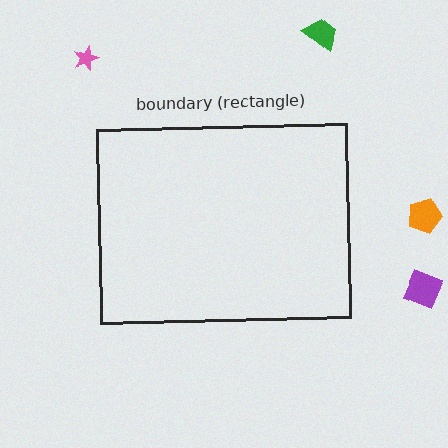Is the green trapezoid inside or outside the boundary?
Outside.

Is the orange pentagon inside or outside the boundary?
Outside.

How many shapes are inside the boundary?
0 inside, 4 outside.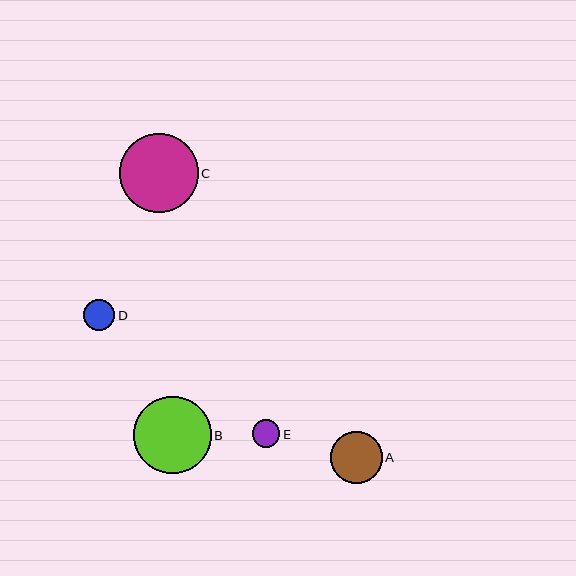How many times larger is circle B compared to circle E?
Circle B is approximately 2.8 times the size of circle E.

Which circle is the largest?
Circle C is the largest with a size of approximately 79 pixels.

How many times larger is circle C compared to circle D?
Circle C is approximately 2.5 times the size of circle D.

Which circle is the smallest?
Circle E is the smallest with a size of approximately 28 pixels.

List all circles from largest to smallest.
From largest to smallest: C, B, A, D, E.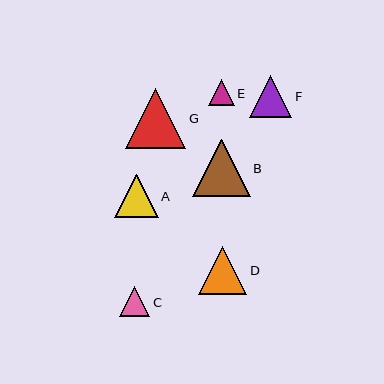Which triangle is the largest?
Triangle G is the largest with a size of approximately 60 pixels.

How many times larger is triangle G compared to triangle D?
Triangle G is approximately 1.3 times the size of triangle D.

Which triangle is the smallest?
Triangle E is the smallest with a size of approximately 26 pixels.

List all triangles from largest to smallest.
From largest to smallest: G, B, D, A, F, C, E.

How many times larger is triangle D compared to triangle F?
Triangle D is approximately 1.1 times the size of triangle F.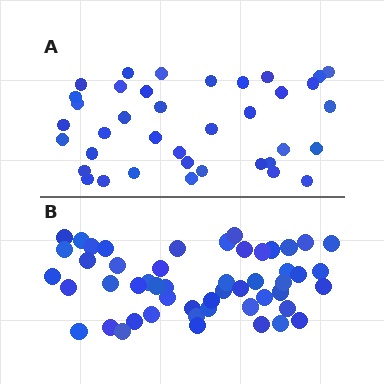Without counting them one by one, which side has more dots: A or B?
Region B (the bottom region) has more dots.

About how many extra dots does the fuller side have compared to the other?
Region B has approximately 15 more dots than region A.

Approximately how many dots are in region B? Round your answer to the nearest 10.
About 50 dots. (The exact count is 51, which rounds to 50.)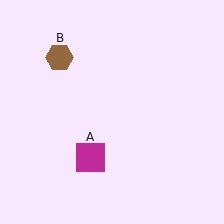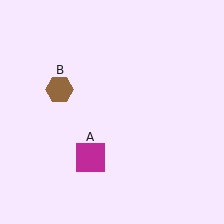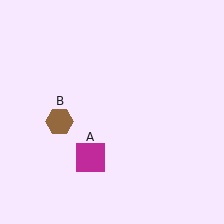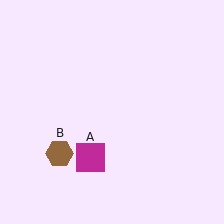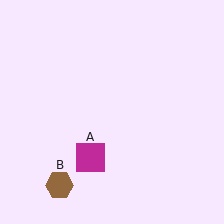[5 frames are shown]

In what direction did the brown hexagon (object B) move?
The brown hexagon (object B) moved down.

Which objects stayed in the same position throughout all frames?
Magenta square (object A) remained stationary.